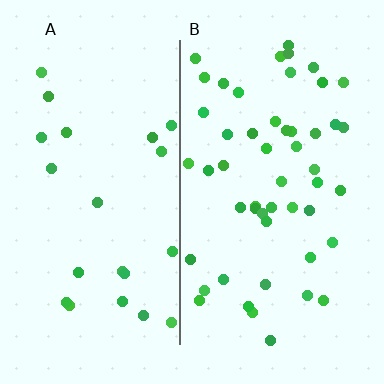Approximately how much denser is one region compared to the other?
Approximately 2.3× — region B over region A.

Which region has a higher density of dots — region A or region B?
B (the right).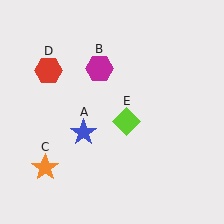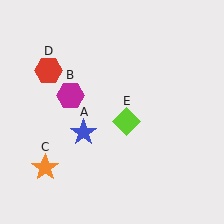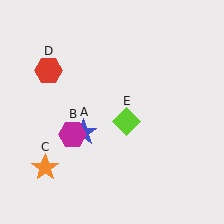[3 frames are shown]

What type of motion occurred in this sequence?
The magenta hexagon (object B) rotated counterclockwise around the center of the scene.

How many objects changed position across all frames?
1 object changed position: magenta hexagon (object B).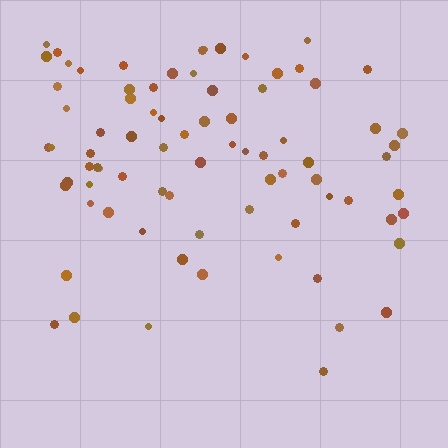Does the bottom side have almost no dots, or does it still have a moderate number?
Still a moderate number, just noticeably fewer than the top.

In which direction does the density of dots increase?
From bottom to top, with the top side densest.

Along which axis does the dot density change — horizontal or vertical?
Vertical.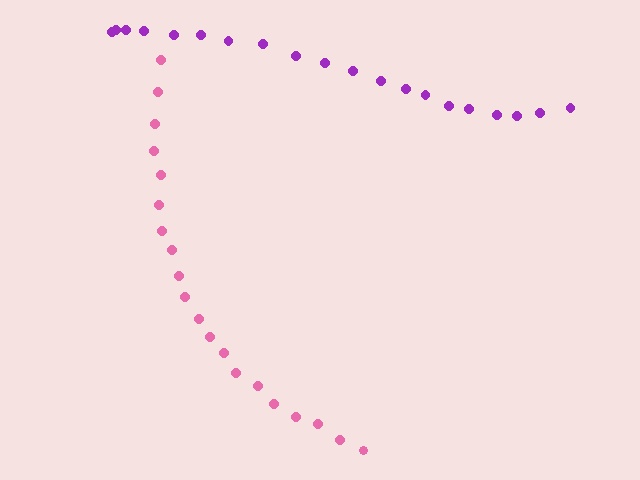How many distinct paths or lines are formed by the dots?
There are 2 distinct paths.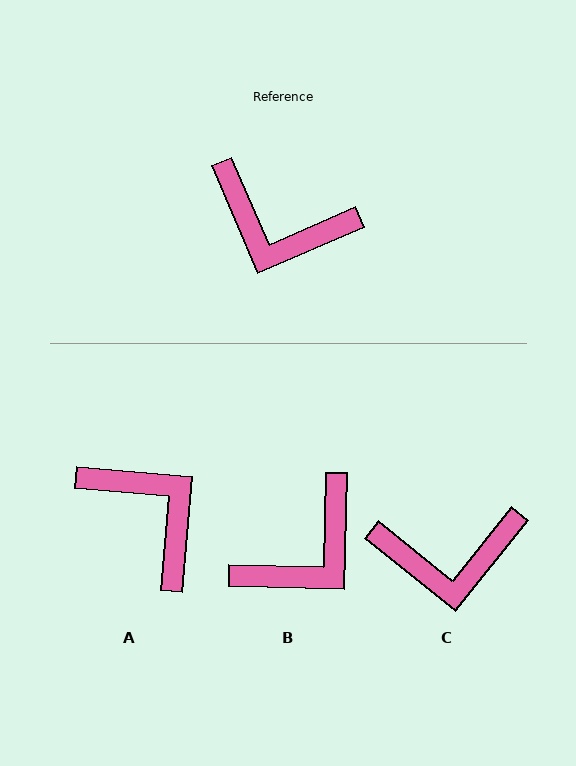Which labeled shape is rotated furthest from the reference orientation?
A, about 152 degrees away.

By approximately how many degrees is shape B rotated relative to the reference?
Approximately 65 degrees counter-clockwise.